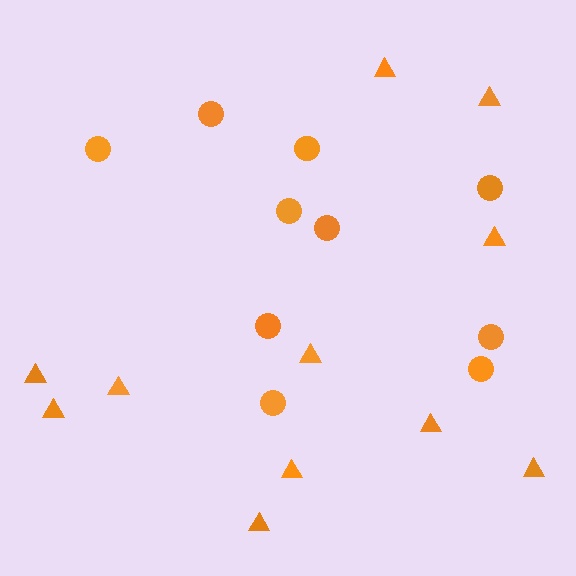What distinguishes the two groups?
There are 2 groups: one group of circles (10) and one group of triangles (11).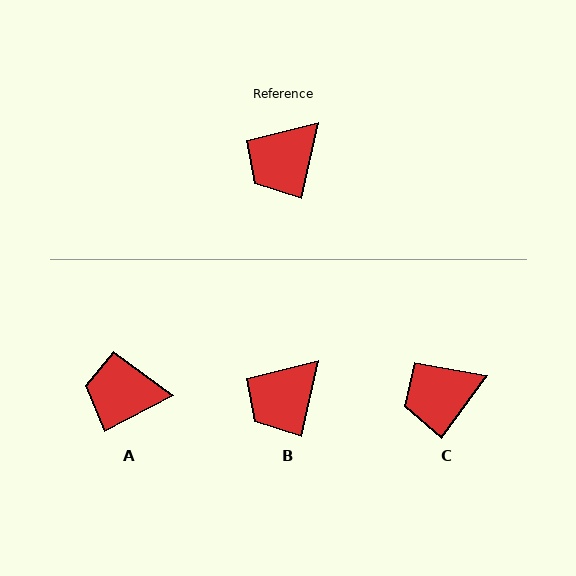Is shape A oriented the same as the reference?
No, it is off by about 50 degrees.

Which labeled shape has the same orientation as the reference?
B.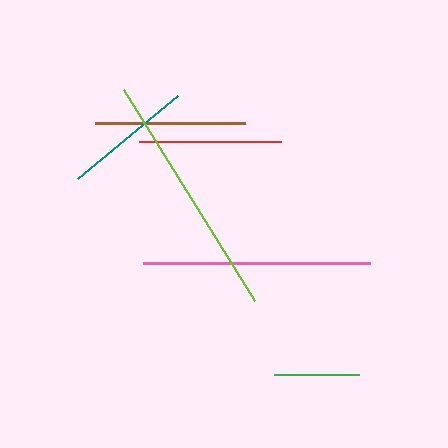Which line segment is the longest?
The lime line is the longest at approximately 249 pixels.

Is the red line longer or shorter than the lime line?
The lime line is longer than the red line.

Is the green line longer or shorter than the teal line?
The teal line is longer than the green line.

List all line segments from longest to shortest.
From longest to shortest: lime, pink, brown, red, teal, green.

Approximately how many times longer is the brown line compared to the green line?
The brown line is approximately 1.8 times the length of the green line.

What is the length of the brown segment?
The brown segment is approximately 150 pixels long.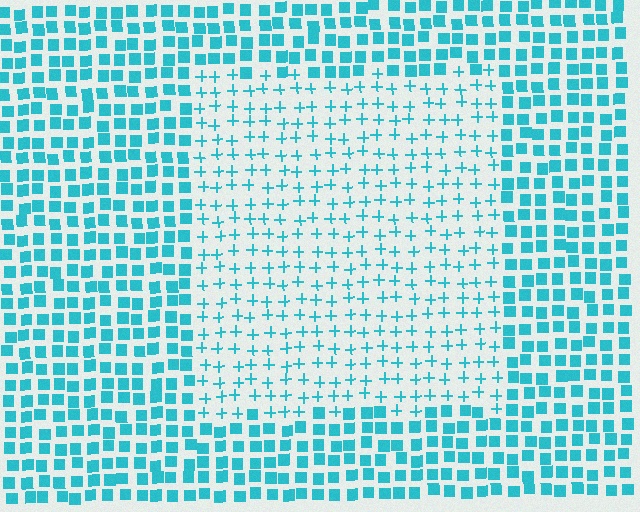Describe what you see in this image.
The image is filled with small cyan elements arranged in a uniform grid. A rectangle-shaped region contains plus signs, while the surrounding area contains squares. The boundary is defined purely by the change in element shape.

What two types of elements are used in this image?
The image uses plus signs inside the rectangle region and squares outside it.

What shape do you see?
I see a rectangle.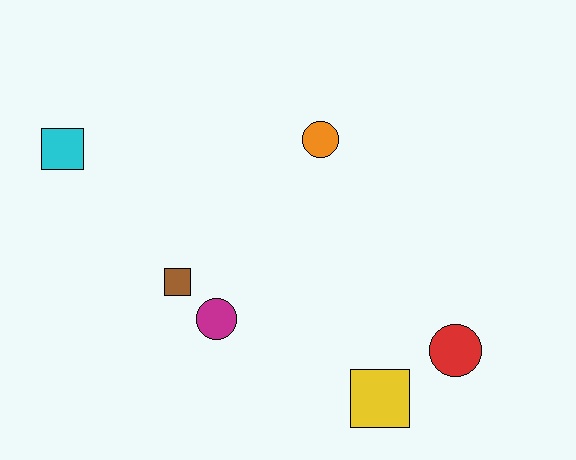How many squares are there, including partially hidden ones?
There are 3 squares.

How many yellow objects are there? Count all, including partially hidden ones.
There is 1 yellow object.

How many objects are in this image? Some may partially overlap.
There are 6 objects.